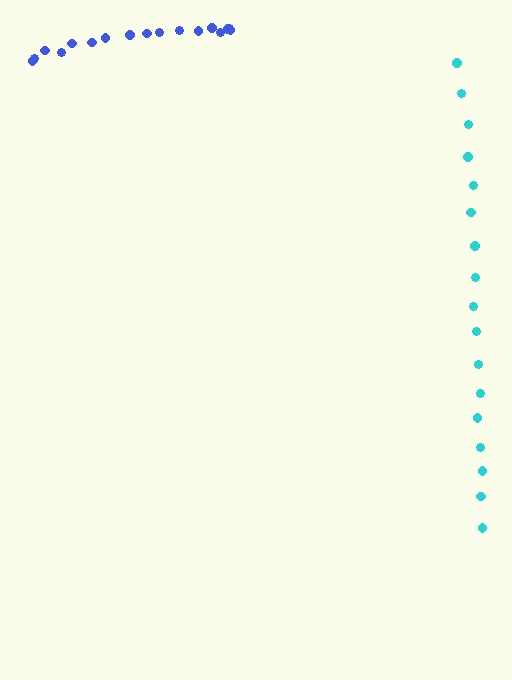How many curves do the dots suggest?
There are 2 distinct paths.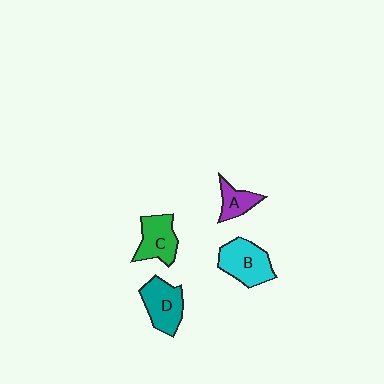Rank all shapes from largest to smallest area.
From largest to smallest: B (cyan), D (teal), C (green), A (purple).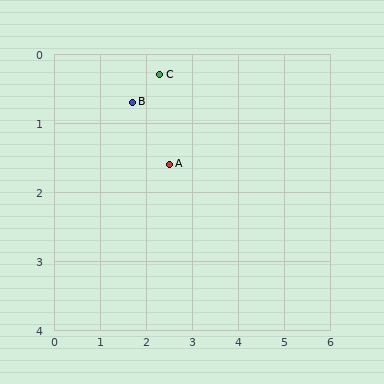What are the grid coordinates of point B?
Point B is at approximately (1.7, 0.7).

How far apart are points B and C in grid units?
Points B and C are about 0.7 grid units apart.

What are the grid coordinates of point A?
Point A is at approximately (2.5, 1.6).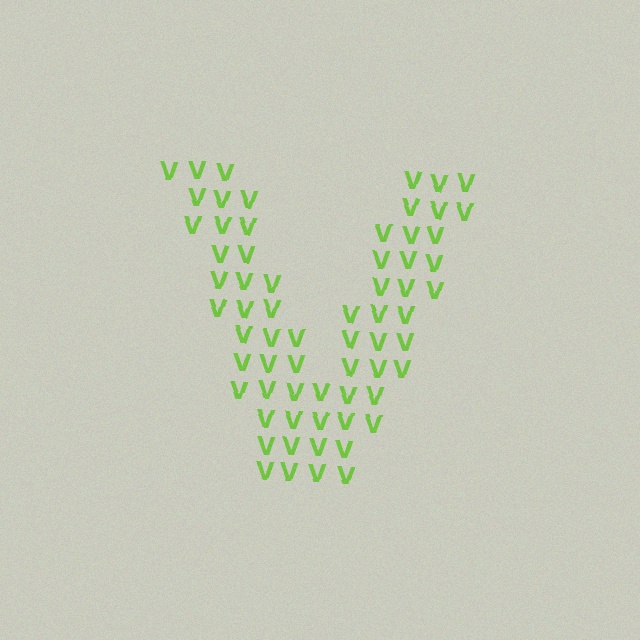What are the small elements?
The small elements are letter V's.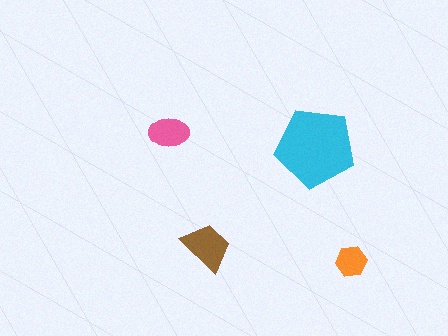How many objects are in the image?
There are 4 objects in the image.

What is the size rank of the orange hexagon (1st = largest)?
4th.